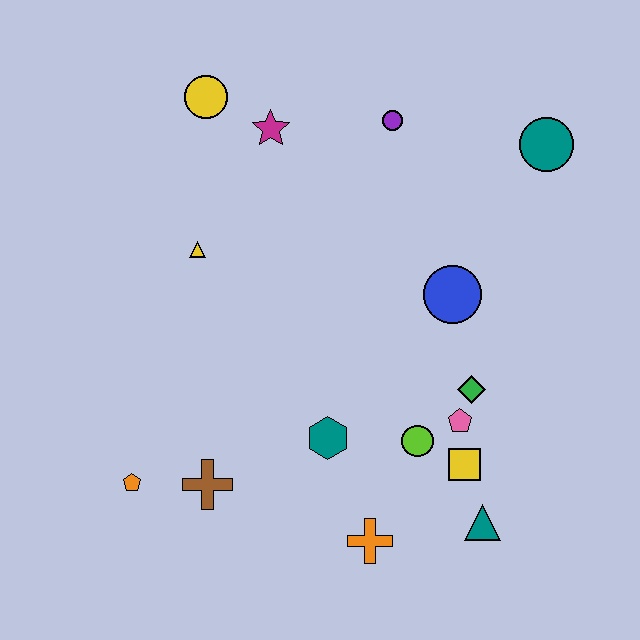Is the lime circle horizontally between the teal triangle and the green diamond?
No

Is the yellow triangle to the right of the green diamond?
No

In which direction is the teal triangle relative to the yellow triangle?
The teal triangle is to the right of the yellow triangle.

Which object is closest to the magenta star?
The yellow circle is closest to the magenta star.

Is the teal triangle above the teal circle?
No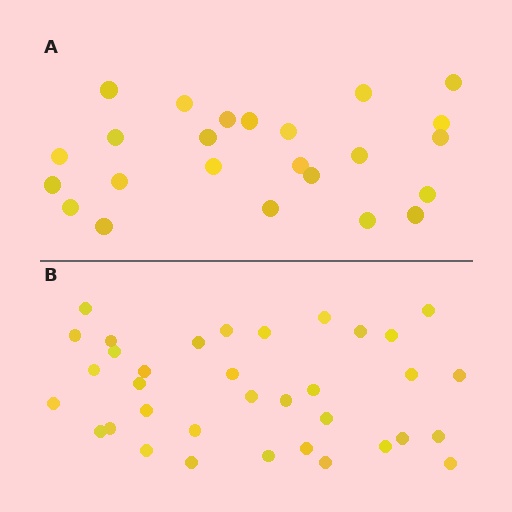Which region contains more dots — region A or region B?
Region B (the bottom region) has more dots.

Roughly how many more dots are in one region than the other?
Region B has roughly 12 or so more dots than region A.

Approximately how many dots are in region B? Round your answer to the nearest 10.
About 40 dots. (The exact count is 35, which rounds to 40.)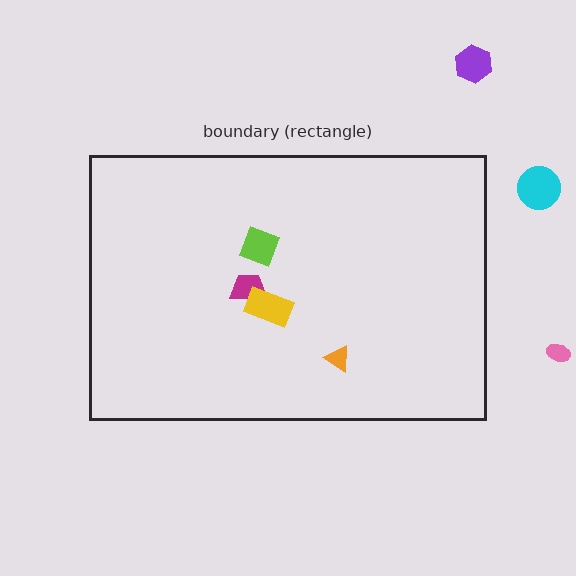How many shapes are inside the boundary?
4 inside, 3 outside.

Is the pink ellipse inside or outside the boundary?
Outside.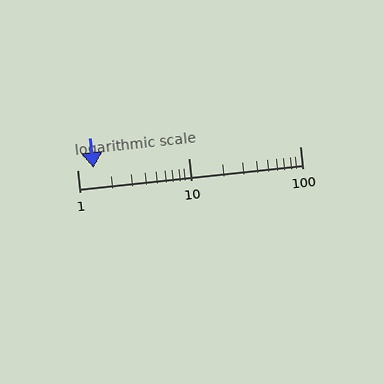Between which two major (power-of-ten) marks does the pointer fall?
The pointer is between 1 and 10.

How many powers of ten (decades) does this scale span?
The scale spans 2 decades, from 1 to 100.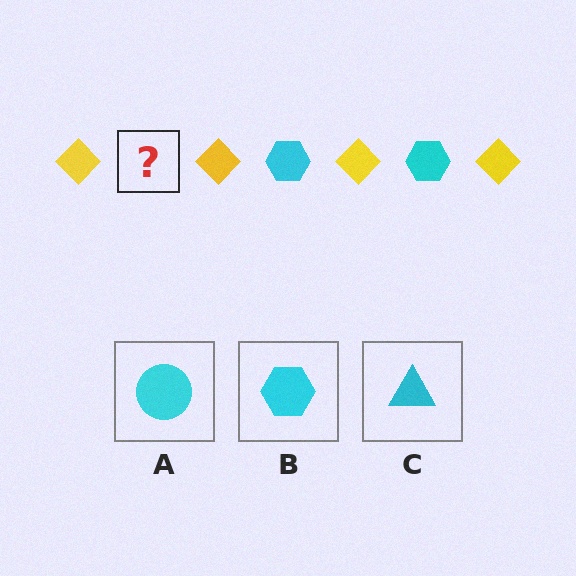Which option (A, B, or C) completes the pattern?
B.